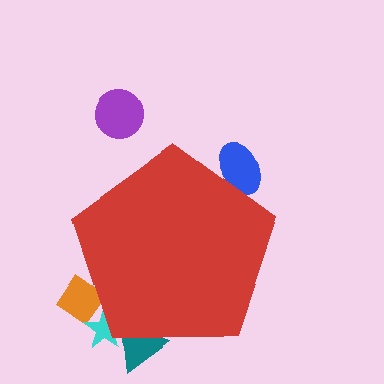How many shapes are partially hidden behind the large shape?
4 shapes are partially hidden.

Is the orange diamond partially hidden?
Yes, the orange diamond is partially hidden behind the red pentagon.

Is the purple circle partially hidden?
No, the purple circle is fully visible.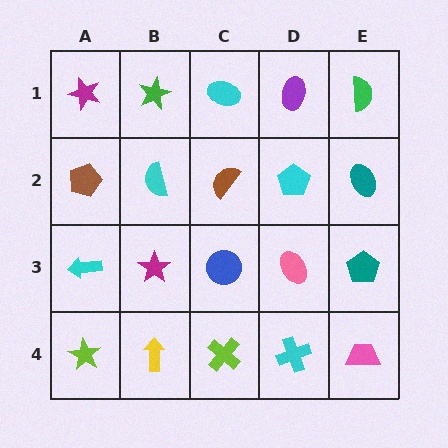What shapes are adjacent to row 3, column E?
A teal ellipse (row 2, column E), a pink trapezoid (row 4, column E), a pink ellipse (row 3, column D).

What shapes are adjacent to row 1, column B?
A cyan semicircle (row 2, column B), a magenta star (row 1, column A), a cyan ellipse (row 1, column C).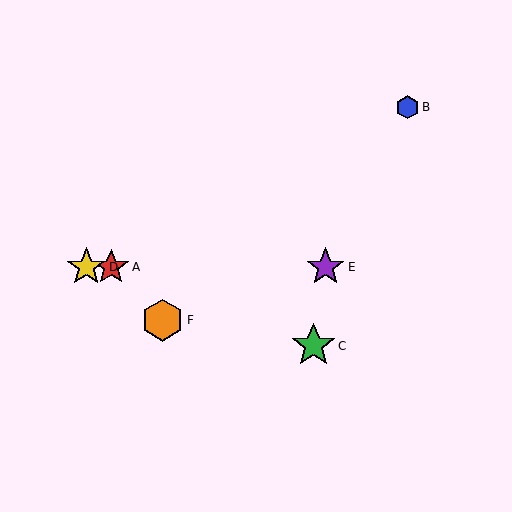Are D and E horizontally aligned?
Yes, both are at y≈267.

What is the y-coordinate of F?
Object F is at y≈320.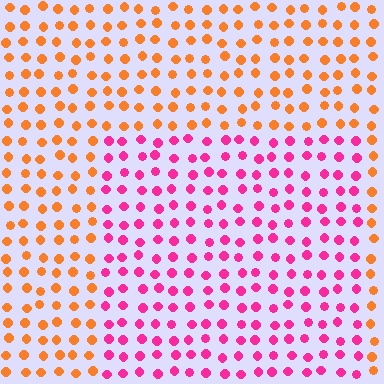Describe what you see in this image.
The image is filled with small orange elements in a uniform arrangement. A rectangle-shaped region is visible where the elements are tinted to a slightly different hue, forming a subtle color boundary.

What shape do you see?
I see a rectangle.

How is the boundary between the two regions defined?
The boundary is defined purely by a slight shift in hue (about 58 degrees). Spacing, size, and orientation are identical on both sides.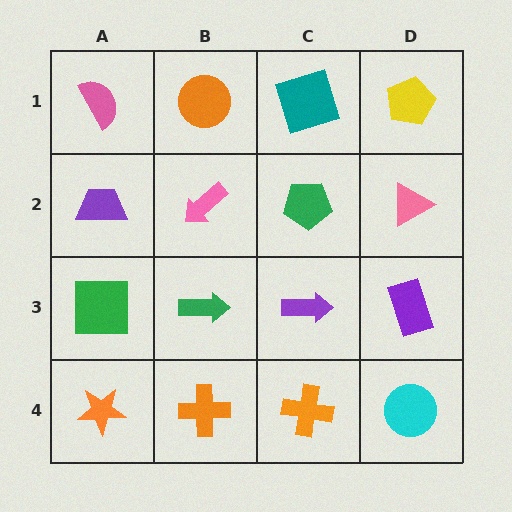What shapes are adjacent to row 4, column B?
A green arrow (row 3, column B), an orange star (row 4, column A), an orange cross (row 4, column C).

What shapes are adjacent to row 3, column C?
A green pentagon (row 2, column C), an orange cross (row 4, column C), a green arrow (row 3, column B), a purple rectangle (row 3, column D).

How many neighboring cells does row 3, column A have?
3.